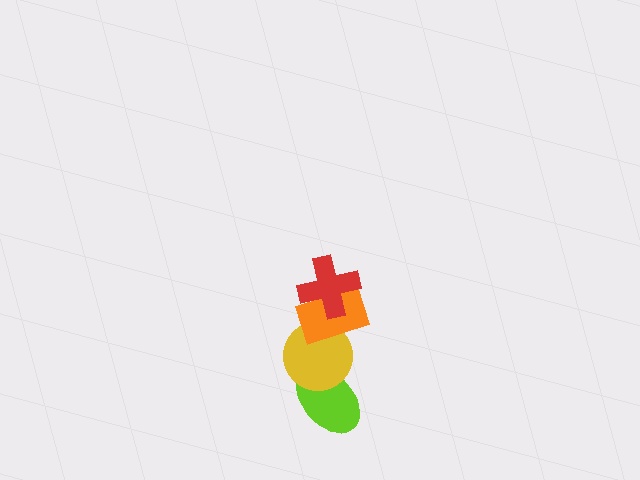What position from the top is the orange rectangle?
The orange rectangle is 2nd from the top.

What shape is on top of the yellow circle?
The orange rectangle is on top of the yellow circle.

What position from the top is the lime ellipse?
The lime ellipse is 4th from the top.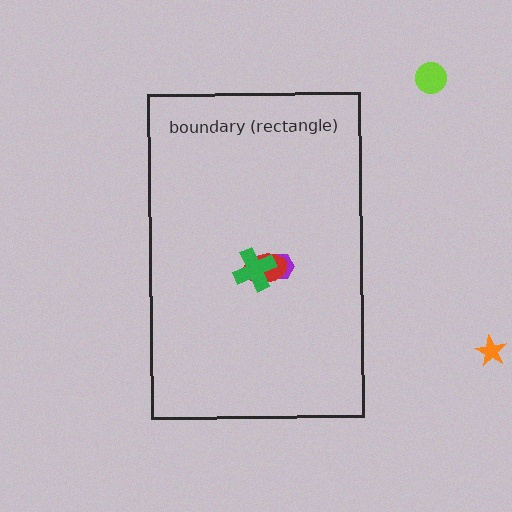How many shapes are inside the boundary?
3 inside, 2 outside.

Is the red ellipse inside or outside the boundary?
Inside.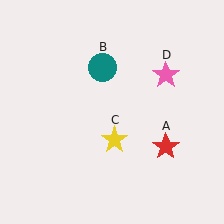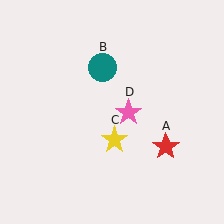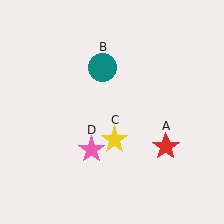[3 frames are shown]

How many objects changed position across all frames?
1 object changed position: pink star (object D).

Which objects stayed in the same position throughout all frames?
Red star (object A) and teal circle (object B) and yellow star (object C) remained stationary.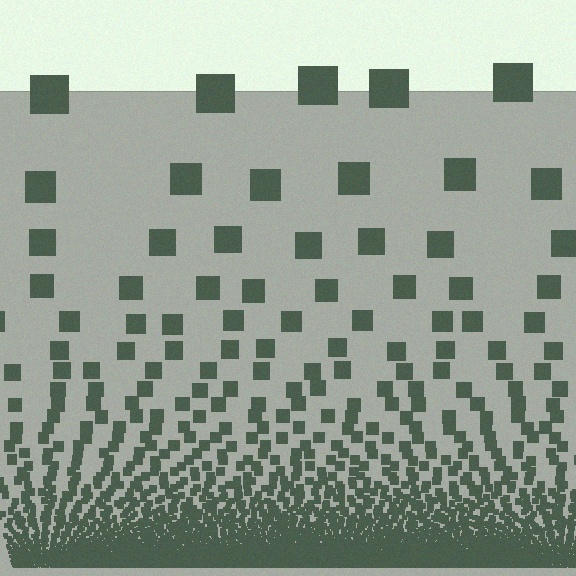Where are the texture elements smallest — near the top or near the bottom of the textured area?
Near the bottom.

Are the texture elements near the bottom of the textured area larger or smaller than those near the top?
Smaller. The gradient is inverted — elements near the bottom are smaller and denser.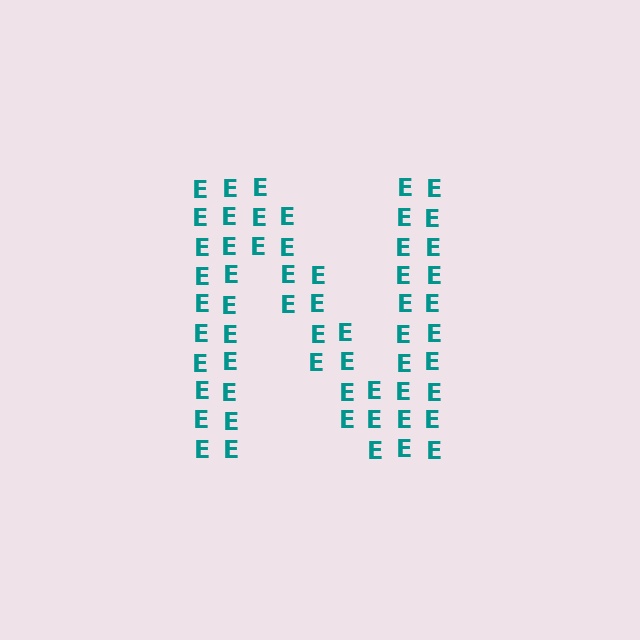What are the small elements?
The small elements are letter E's.